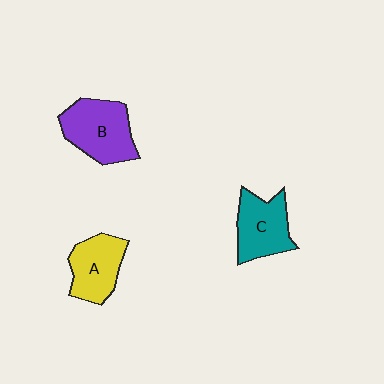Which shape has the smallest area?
Shape A (yellow).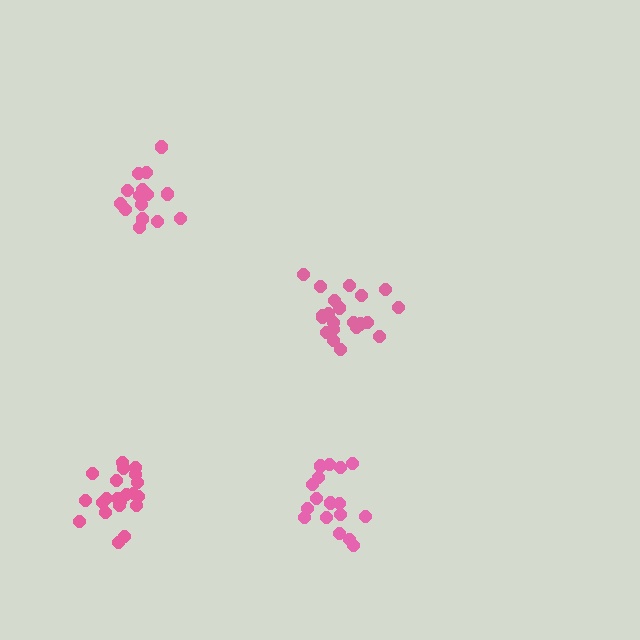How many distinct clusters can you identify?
There are 4 distinct clusters.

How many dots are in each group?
Group 1: 21 dots, Group 2: 15 dots, Group 3: 17 dots, Group 4: 21 dots (74 total).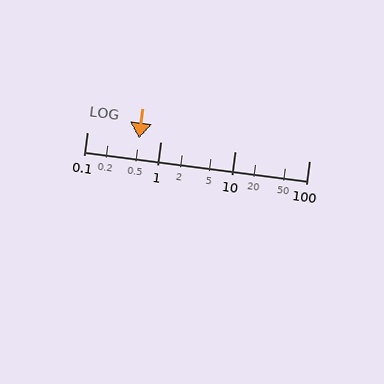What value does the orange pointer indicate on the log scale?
The pointer indicates approximately 0.51.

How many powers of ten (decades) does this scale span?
The scale spans 3 decades, from 0.1 to 100.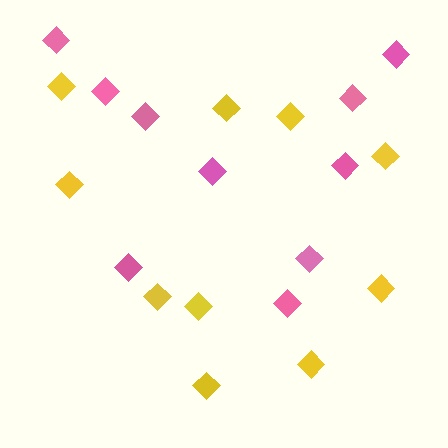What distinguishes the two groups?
There are 2 groups: one group of yellow diamonds (10) and one group of pink diamonds (10).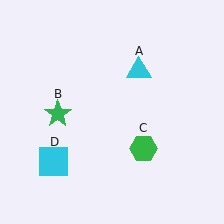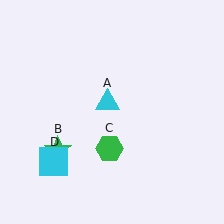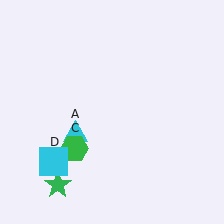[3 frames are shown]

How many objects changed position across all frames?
3 objects changed position: cyan triangle (object A), green star (object B), green hexagon (object C).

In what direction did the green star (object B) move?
The green star (object B) moved down.